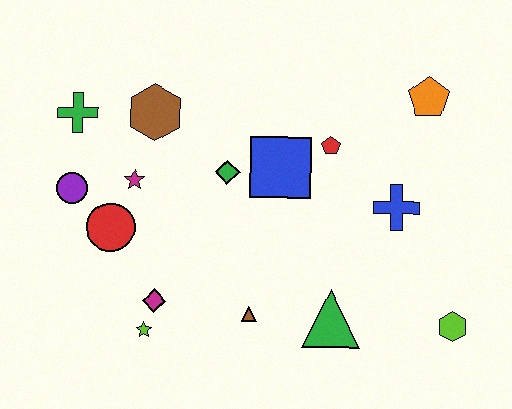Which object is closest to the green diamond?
The blue square is closest to the green diamond.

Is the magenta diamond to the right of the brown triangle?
No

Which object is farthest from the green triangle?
The green cross is farthest from the green triangle.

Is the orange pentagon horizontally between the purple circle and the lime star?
No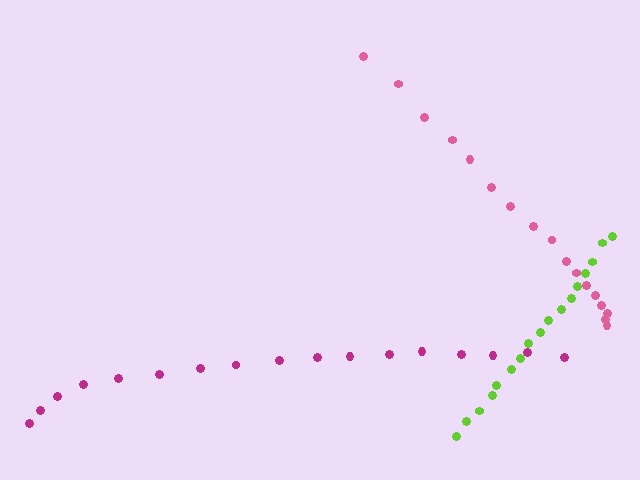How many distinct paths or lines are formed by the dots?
There are 3 distinct paths.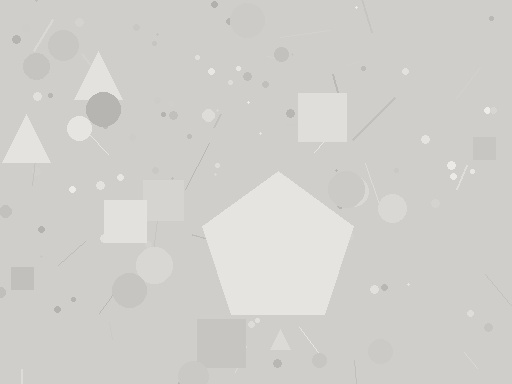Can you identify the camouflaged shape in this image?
The camouflaged shape is a pentagon.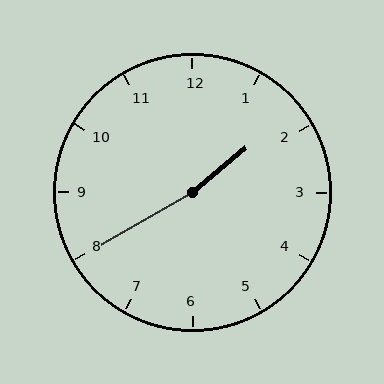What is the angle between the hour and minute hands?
Approximately 170 degrees.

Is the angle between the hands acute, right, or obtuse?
It is obtuse.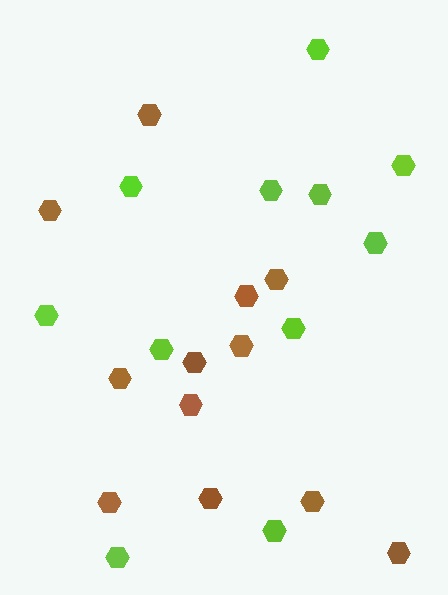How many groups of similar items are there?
There are 2 groups: one group of brown hexagons (12) and one group of lime hexagons (11).